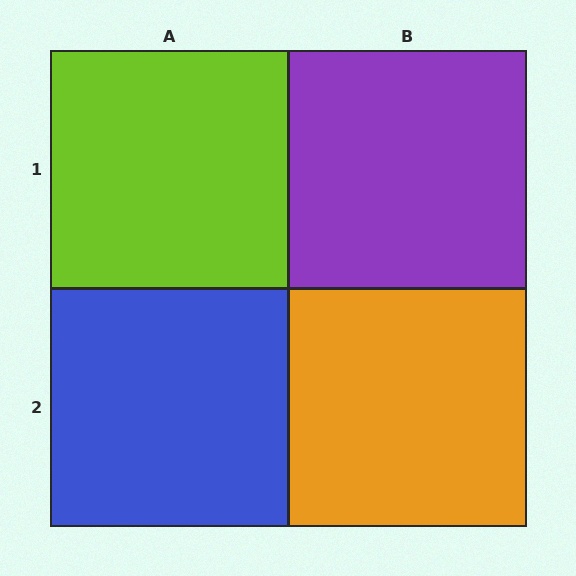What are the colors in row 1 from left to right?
Lime, purple.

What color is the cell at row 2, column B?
Orange.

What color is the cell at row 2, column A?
Blue.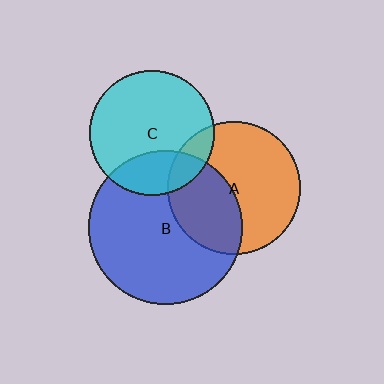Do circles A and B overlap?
Yes.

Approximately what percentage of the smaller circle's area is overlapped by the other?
Approximately 40%.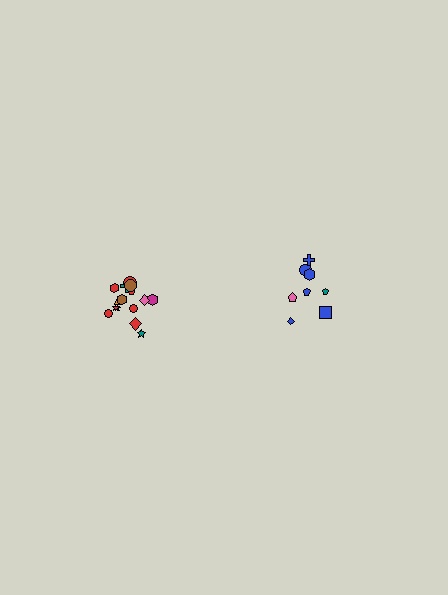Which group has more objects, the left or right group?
The left group.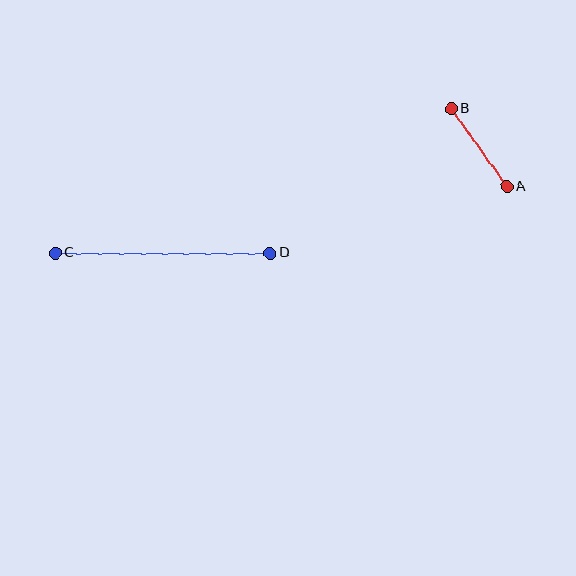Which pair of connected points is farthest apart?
Points C and D are farthest apart.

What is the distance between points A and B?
The distance is approximately 96 pixels.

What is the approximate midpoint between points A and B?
The midpoint is at approximately (479, 148) pixels.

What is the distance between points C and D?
The distance is approximately 215 pixels.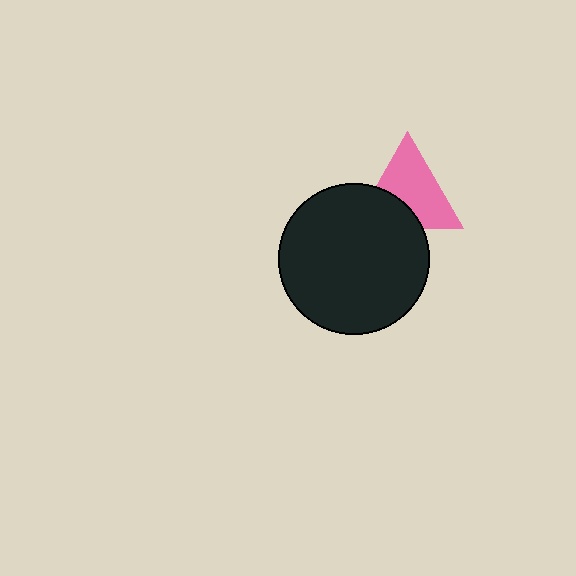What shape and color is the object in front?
The object in front is a black circle.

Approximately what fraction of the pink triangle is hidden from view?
Roughly 34% of the pink triangle is hidden behind the black circle.